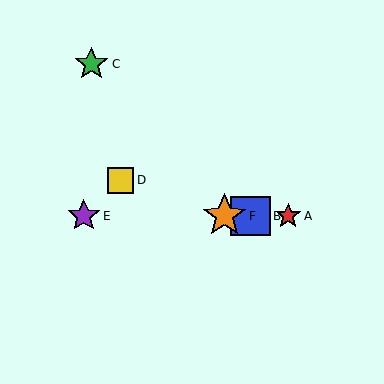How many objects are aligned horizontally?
4 objects (A, B, E, F) are aligned horizontally.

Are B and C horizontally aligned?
No, B is at y≈216 and C is at y≈64.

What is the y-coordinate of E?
Object E is at y≈216.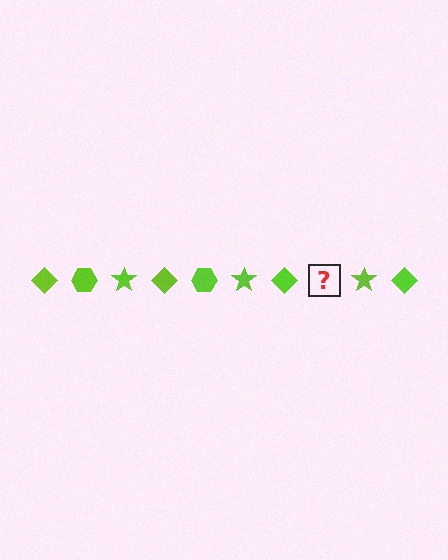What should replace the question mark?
The question mark should be replaced with a lime hexagon.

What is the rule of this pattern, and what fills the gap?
The rule is that the pattern cycles through diamond, hexagon, star shapes in lime. The gap should be filled with a lime hexagon.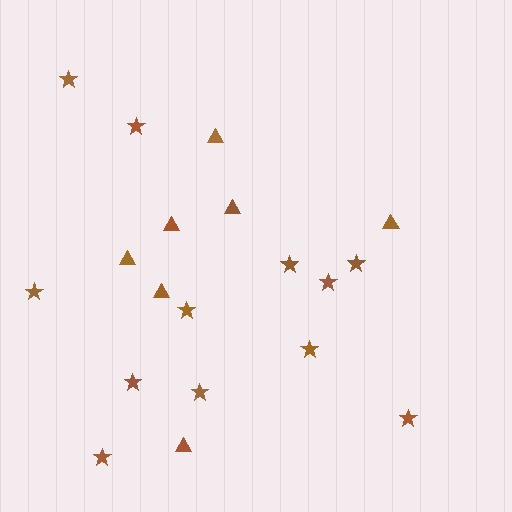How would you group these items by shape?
There are 2 groups: one group of stars (12) and one group of triangles (7).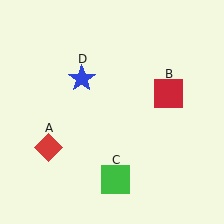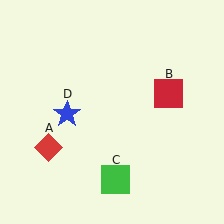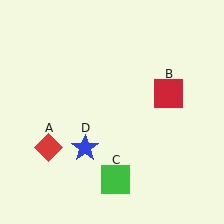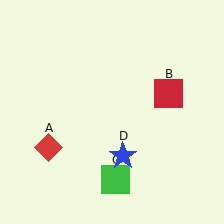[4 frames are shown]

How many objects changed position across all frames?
1 object changed position: blue star (object D).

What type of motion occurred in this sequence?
The blue star (object D) rotated counterclockwise around the center of the scene.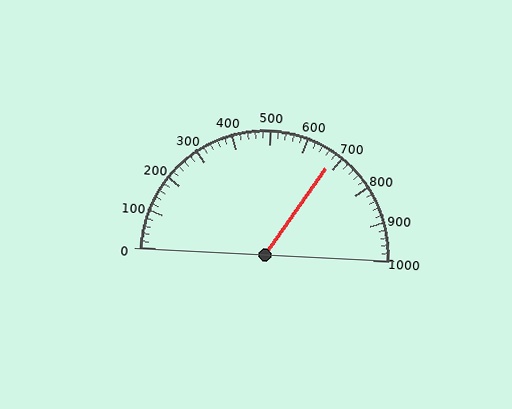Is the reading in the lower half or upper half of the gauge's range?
The reading is in the upper half of the range (0 to 1000).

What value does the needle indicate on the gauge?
The needle indicates approximately 680.